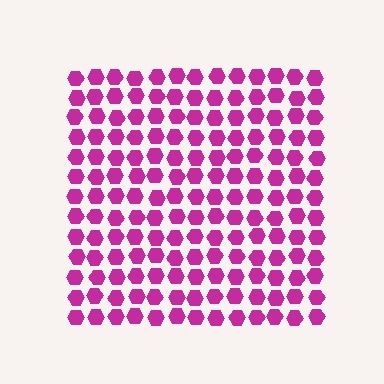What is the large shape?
The large shape is a square.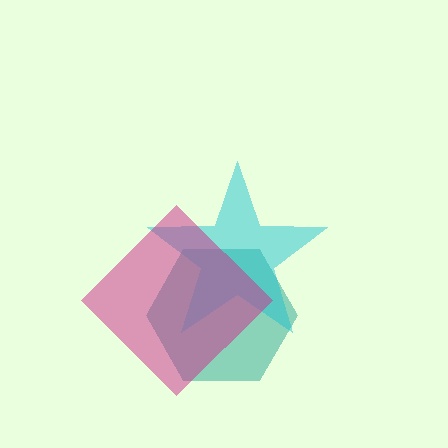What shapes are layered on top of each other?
The layered shapes are: a teal hexagon, a cyan star, a magenta diamond.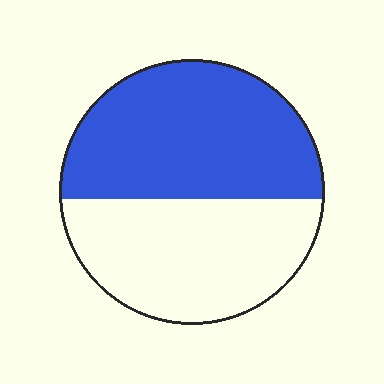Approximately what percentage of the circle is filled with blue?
Approximately 55%.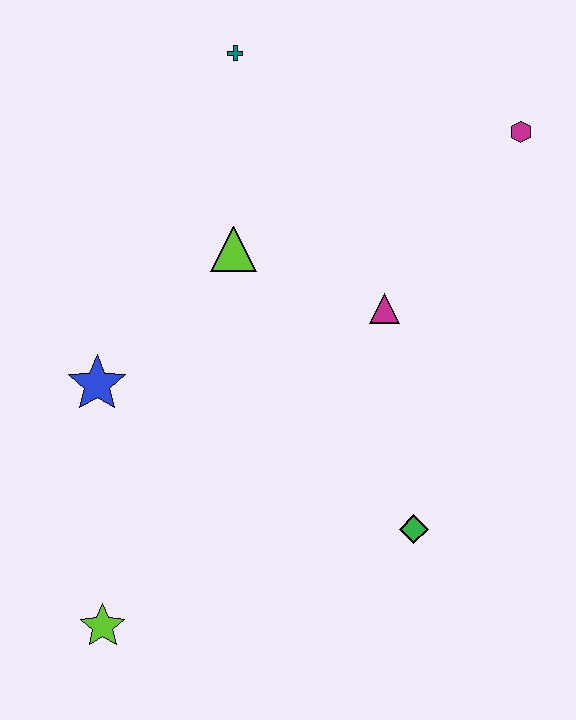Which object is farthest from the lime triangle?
The lime star is farthest from the lime triangle.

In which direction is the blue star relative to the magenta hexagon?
The blue star is to the left of the magenta hexagon.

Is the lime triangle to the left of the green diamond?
Yes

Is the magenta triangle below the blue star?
No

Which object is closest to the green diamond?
The magenta triangle is closest to the green diamond.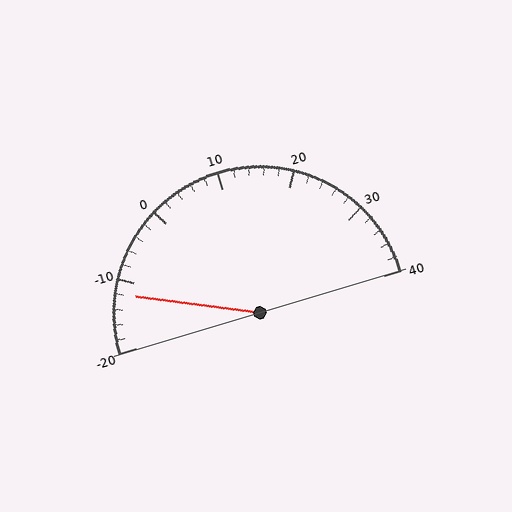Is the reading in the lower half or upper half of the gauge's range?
The reading is in the lower half of the range (-20 to 40).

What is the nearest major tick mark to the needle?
The nearest major tick mark is -10.